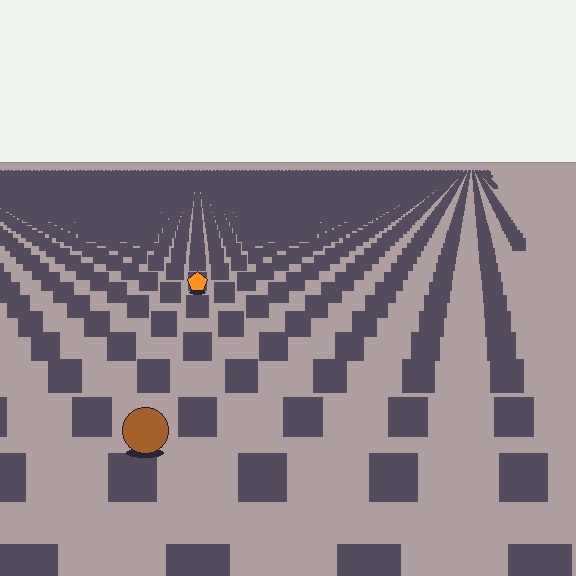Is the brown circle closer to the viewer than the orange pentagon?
Yes. The brown circle is closer — you can tell from the texture gradient: the ground texture is coarser near it.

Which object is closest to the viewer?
The brown circle is closest. The texture marks near it are larger and more spread out.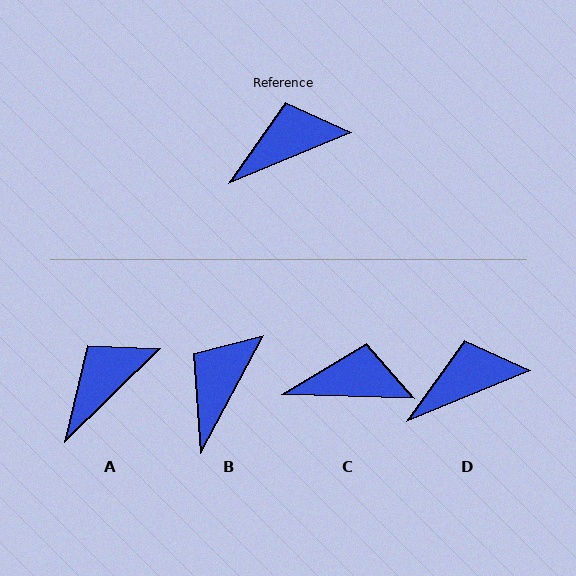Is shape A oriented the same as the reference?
No, it is off by about 22 degrees.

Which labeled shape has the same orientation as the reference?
D.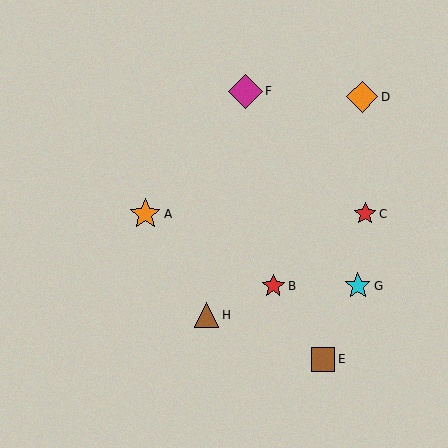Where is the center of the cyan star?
The center of the cyan star is at (358, 286).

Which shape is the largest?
The magenta diamond (labeled F) is the largest.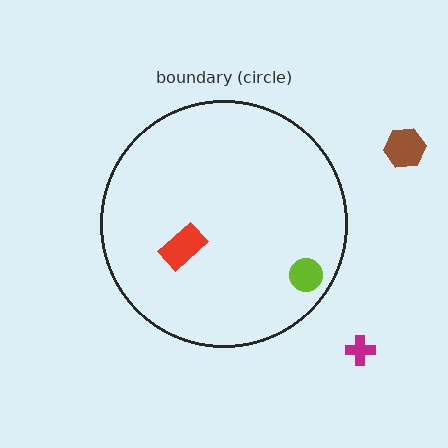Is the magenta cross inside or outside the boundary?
Outside.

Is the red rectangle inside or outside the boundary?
Inside.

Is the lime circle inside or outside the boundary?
Inside.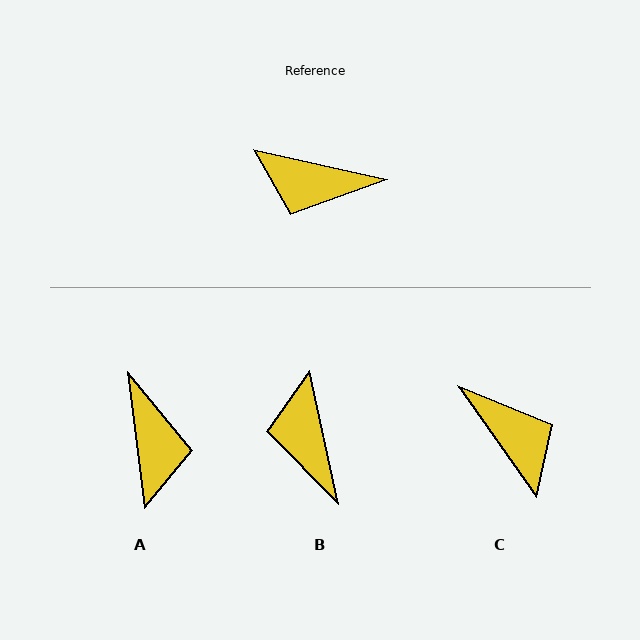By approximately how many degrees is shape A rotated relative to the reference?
Approximately 110 degrees counter-clockwise.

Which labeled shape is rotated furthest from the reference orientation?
C, about 138 degrees away.